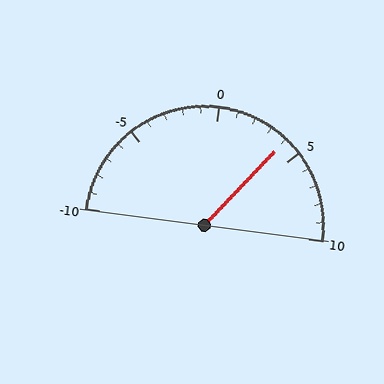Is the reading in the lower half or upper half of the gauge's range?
The reading is in the upper half of the range (-10 to 10).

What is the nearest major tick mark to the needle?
The nearest major tick mark is 5.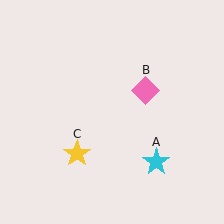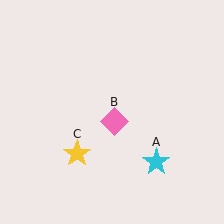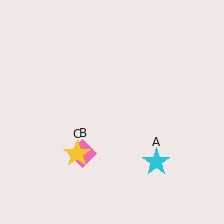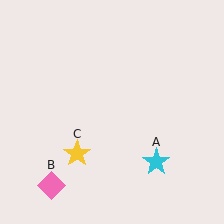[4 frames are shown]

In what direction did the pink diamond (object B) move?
The pink diamond (object B) moved down and to the left.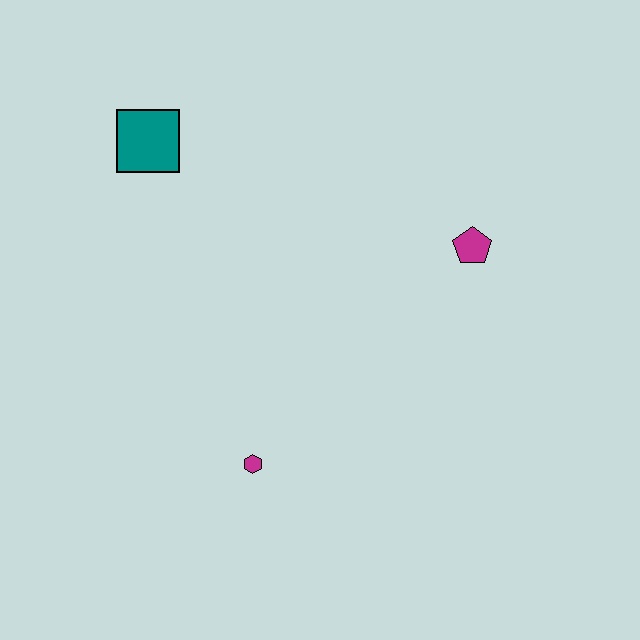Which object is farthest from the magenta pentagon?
The teal square is farthest from the magenta pentagon.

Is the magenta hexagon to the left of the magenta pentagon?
Yes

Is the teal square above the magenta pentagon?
Yes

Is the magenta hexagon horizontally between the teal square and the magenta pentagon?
Yes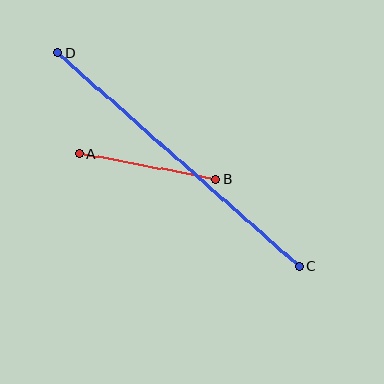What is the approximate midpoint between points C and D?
The midpoint is at approximately (178, 160) pixels.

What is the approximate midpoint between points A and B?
The midpoint is at approximately (148, 166) pixels.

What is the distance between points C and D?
The distance is approximately 323 pixels.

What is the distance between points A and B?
The distance is approximately 138 pixels.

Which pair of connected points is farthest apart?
Points C and D are farthest apart.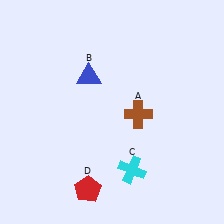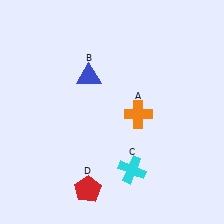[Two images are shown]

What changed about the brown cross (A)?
In Image 1, A is brown. In Image 2, it changed to orange.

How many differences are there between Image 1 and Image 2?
There is 1 difference between the two images.